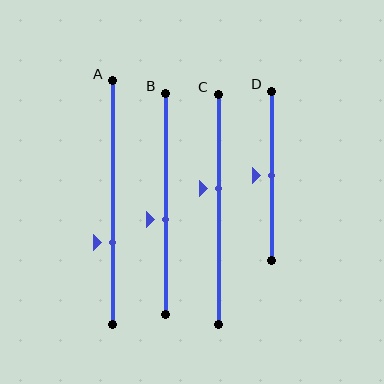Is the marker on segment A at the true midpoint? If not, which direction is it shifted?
No, the marker on segment A is shifted downward by about 16% of the segment length.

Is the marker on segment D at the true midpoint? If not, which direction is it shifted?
Yes, the marker on segment D is at the true midpoint.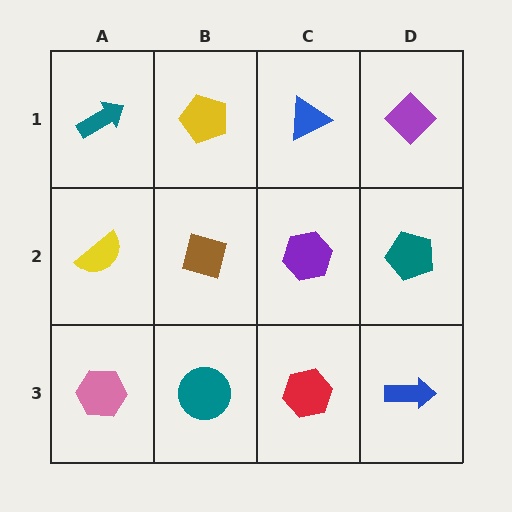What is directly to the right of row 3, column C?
A blue arrow.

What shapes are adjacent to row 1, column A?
A yellow semicircle (row 2, column A), a yellow pentagon (row 1, column B).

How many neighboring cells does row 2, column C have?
4.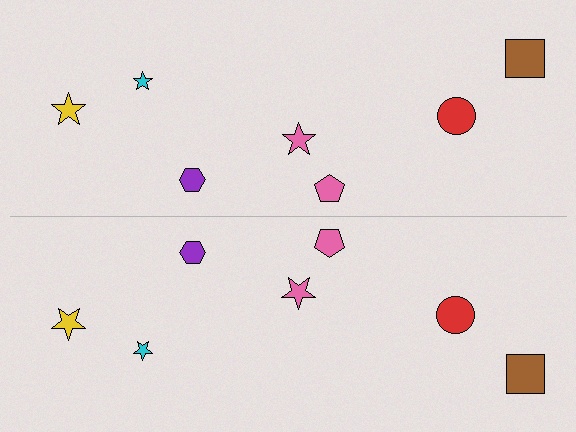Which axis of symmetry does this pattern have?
The pattern has a horizontal axis of symmetry running through the center of the image.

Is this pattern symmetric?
Yes, this pattern has bilateral (reflection) symmetry.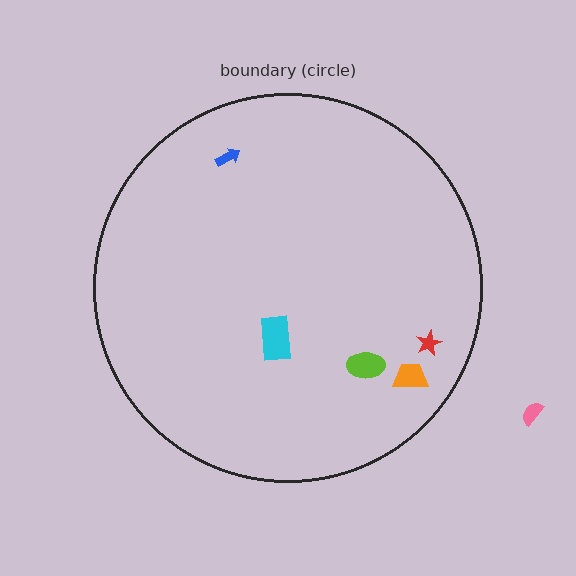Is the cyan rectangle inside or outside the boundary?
Inside.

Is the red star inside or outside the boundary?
Inside.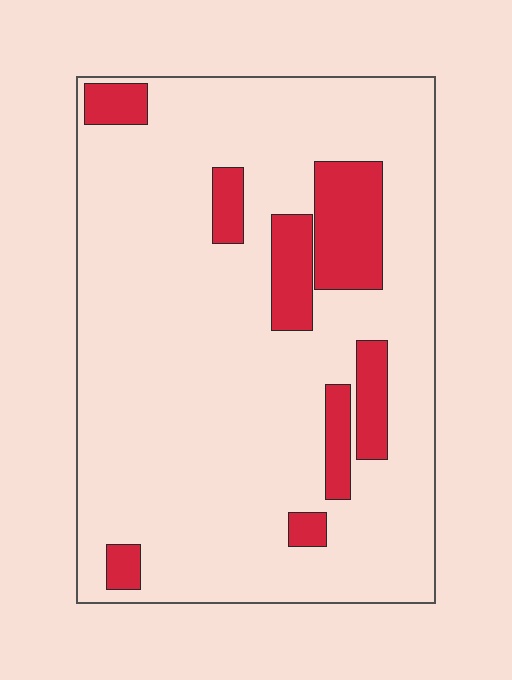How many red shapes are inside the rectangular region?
8.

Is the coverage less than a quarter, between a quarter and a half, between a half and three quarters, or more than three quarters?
Less than a quarter.